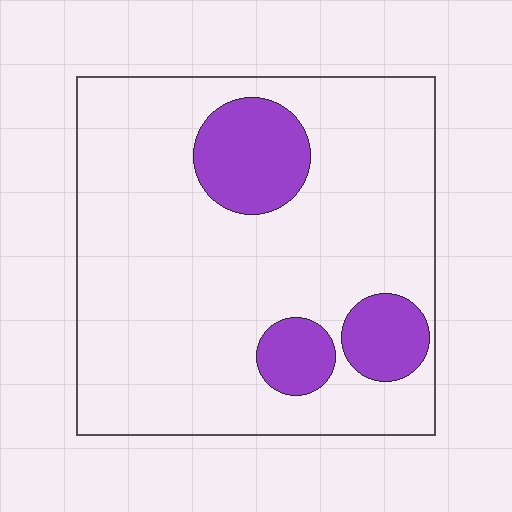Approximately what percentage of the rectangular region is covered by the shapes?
Approximately 15%.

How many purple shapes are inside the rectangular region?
3.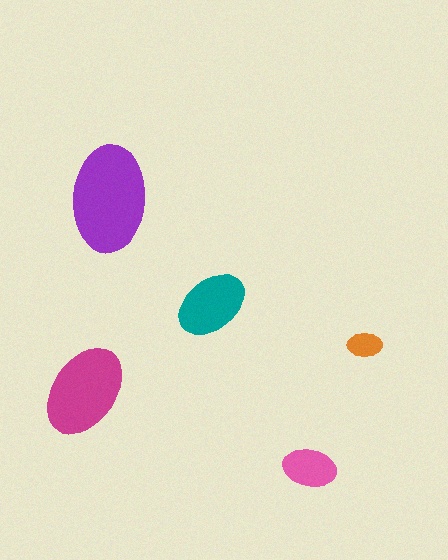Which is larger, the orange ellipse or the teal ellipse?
The teal one.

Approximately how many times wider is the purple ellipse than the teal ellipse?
About 1.5 times wider.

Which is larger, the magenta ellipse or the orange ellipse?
The magenta one.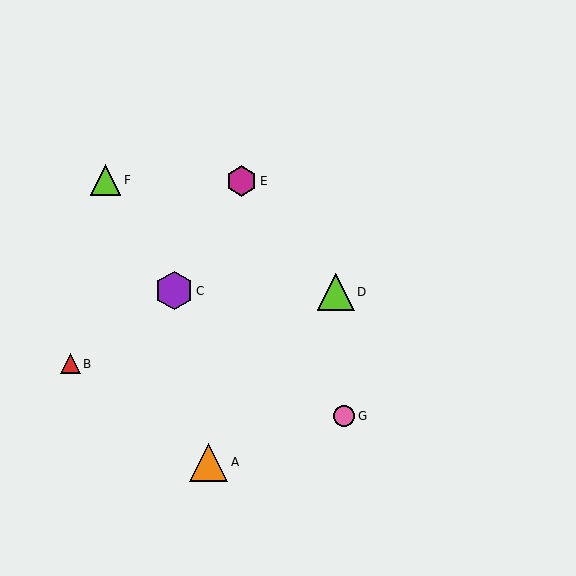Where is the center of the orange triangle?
The center of the orange triangle is at (209, 462).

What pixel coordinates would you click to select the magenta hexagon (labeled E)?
Click at (241, 181) to select the magenta hexagon E.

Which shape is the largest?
The orange triangle (labeled A) is the largest.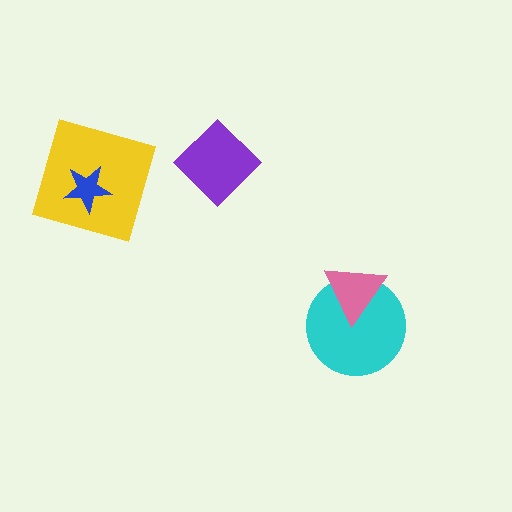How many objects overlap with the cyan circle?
1 object overlaps with the cyan circle.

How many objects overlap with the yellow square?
1 object overlaps with the yellow square.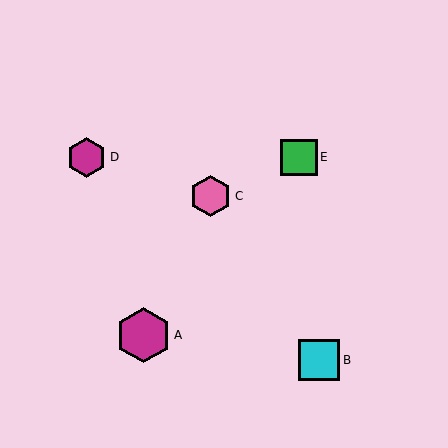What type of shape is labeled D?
Shape D is a magenta hexagon.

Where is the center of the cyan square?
The center of the cyan square is at (319, 360).